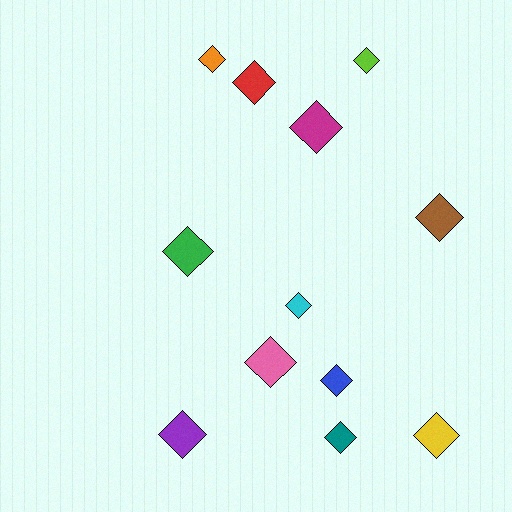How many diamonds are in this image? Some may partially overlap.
There are 12 diamonds.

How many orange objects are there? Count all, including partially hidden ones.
There is 1 orange object.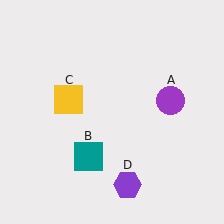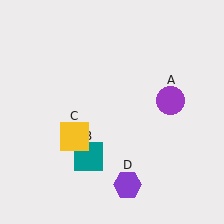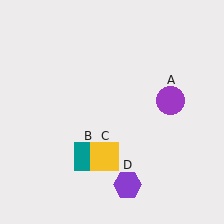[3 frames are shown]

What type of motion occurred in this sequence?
The yellow square (object C) rotated counterclockwise around the center of the scene.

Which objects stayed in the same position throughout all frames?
Purple circle (object A) and teal square (object B) and purple hexagon (object D) remained stationary.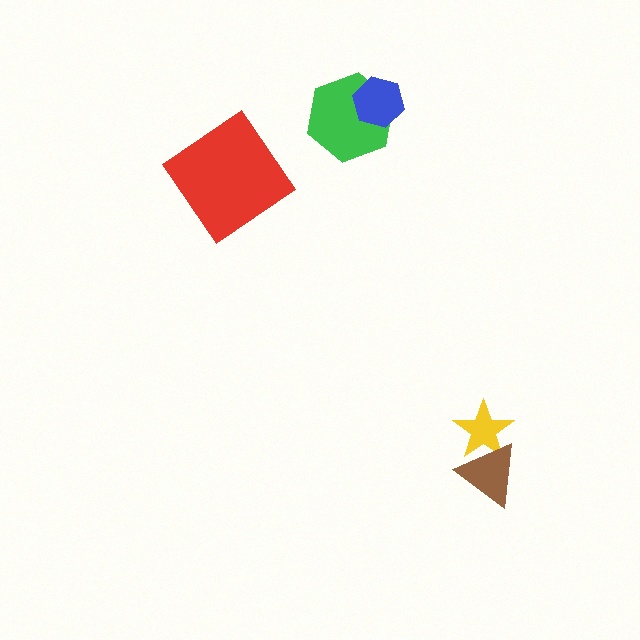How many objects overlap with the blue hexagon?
1 object overlaps with the blue hexagon.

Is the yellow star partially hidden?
Yes, it is partially covered by another shape.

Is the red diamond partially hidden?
No, no other shape covers it.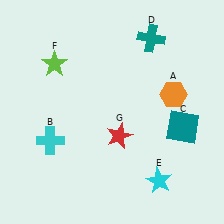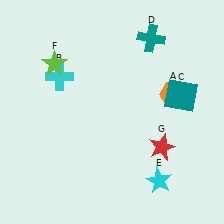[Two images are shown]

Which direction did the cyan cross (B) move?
The cyan cross (B) moved up.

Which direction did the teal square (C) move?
The teal square (C) moved up.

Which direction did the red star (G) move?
The red star (G) moved right.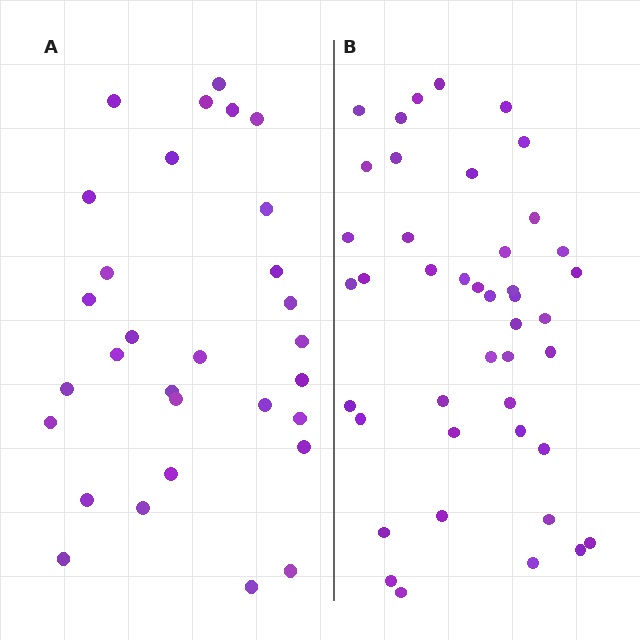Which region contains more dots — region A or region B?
Region B (the right region) has more dots.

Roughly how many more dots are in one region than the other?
Region B has approximately 15 more dots than region A.